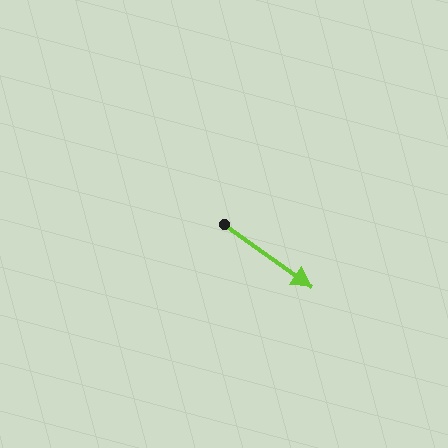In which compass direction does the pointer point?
Southeast.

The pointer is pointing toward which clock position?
Roughly 4 o'clock.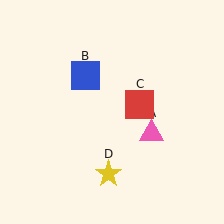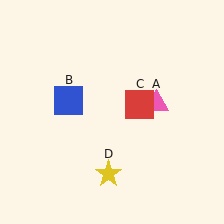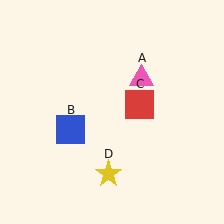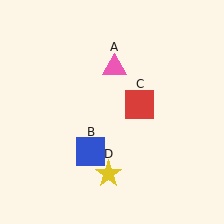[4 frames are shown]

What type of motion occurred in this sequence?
The pink triangle (object A), blue square (object B) rotated counterclockwise around the center of the scene.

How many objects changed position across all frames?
2 objects changed position: pink triangle (object A), blue square (object B).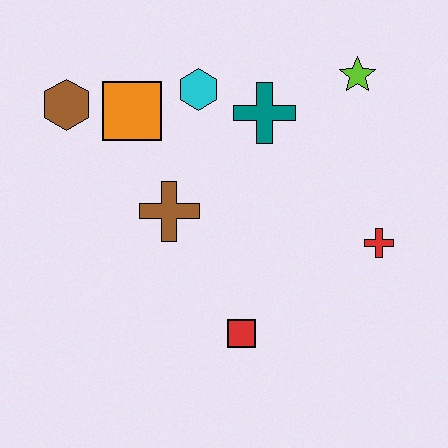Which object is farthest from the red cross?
The brown hexagon is farthest from the red cross.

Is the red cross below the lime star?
Yes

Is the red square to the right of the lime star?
No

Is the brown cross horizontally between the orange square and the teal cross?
Yes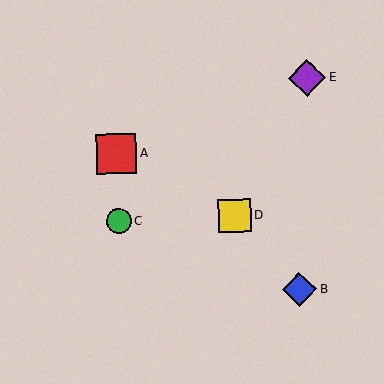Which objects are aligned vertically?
Objects A, C are aligned vertically.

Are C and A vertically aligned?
Yes, both are at x≈119.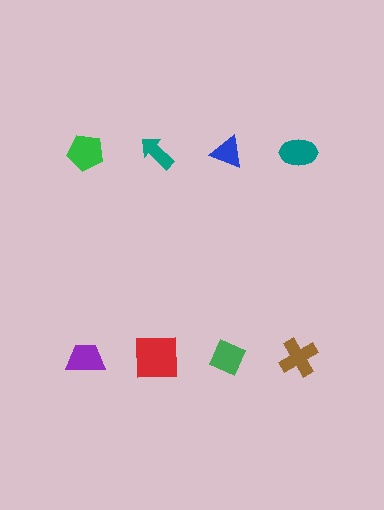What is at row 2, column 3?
A green diamond.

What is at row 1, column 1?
A green pentagon.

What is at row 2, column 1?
A purple trapezoid.